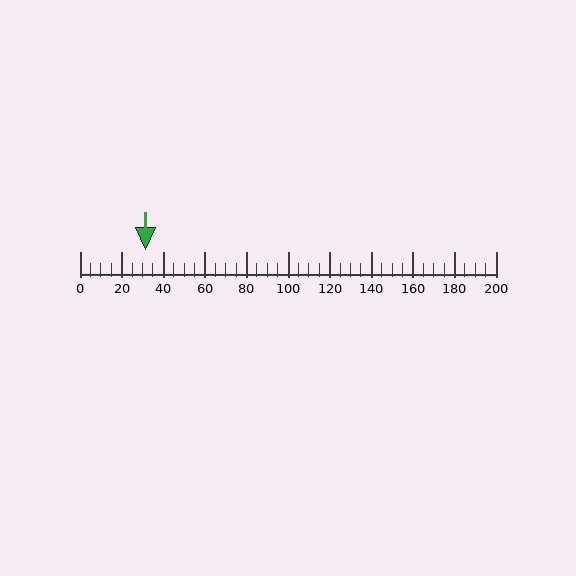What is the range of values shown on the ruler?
The ruler shows values from 0 to 200.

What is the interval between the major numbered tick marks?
The major tick marks are spaced 20 units apart.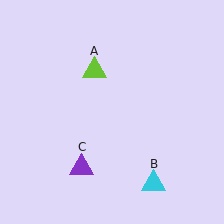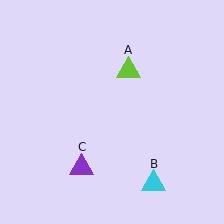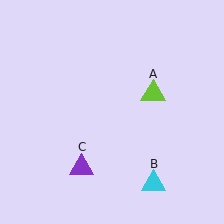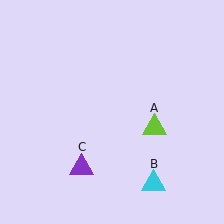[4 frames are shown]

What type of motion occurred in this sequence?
The lime triangle (object A) rotated clockwise around the center of the scene.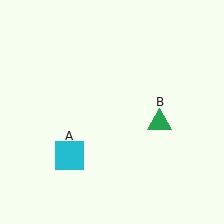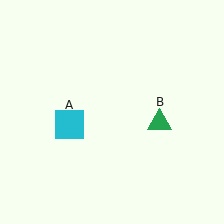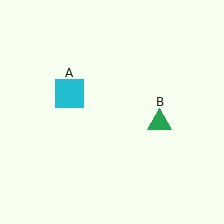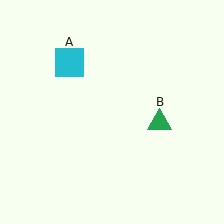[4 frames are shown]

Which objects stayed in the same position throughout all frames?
Green triangle (object B) remained stationary.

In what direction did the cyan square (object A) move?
The cyan square (object A) moved up.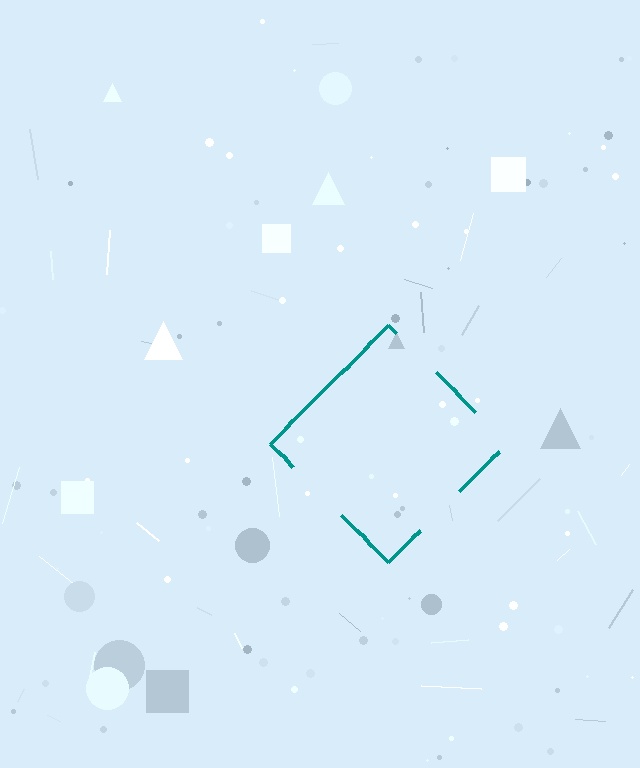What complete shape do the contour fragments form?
The contour fragments form a diamond.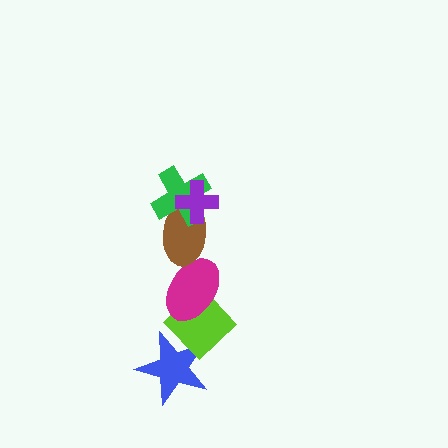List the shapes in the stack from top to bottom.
From top to bottom: the purple cross, the green cross, the brown ellipse, the magenta ellipse, the lime diamond, the blue star.